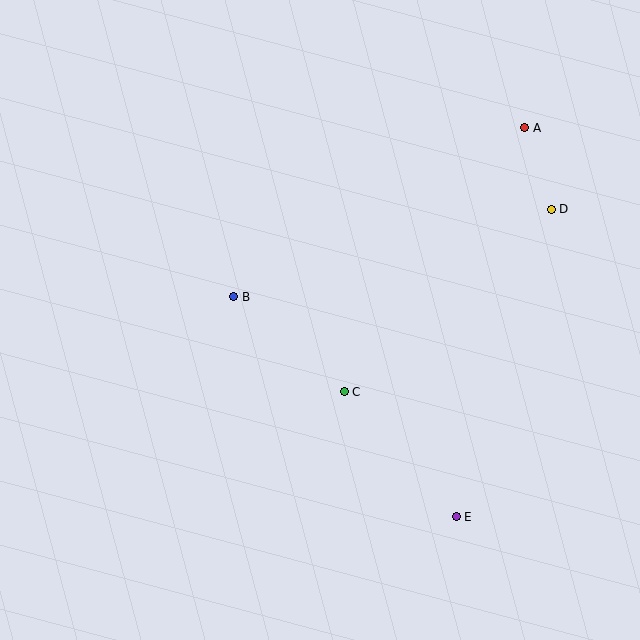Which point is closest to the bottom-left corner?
Point B is closest to the bottom-left corner.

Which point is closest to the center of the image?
Point C at (344, 392) is closest to the center.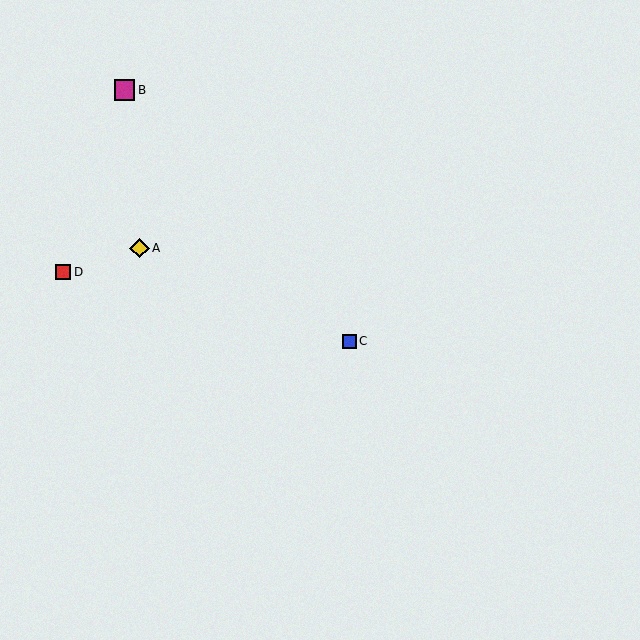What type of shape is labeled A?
Shape A is a yellow diamond.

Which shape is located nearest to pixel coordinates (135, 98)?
The magenta square (labeled B) at (125, 90) is nearest to that location.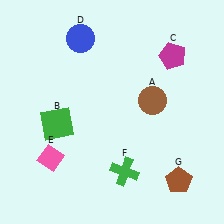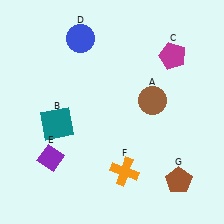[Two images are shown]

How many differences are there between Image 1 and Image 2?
There are 3 differences between the two images.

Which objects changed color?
B changed from green to teal. E changed from pink to purple. F changed from green to orange.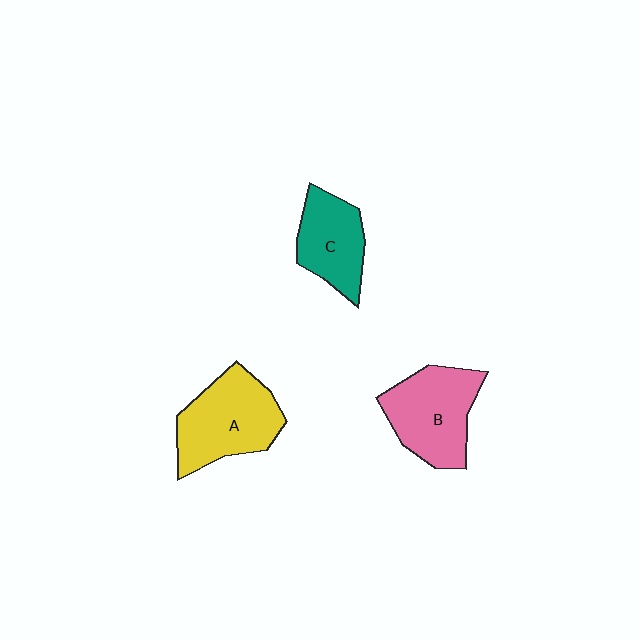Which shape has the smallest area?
Shape C (teal).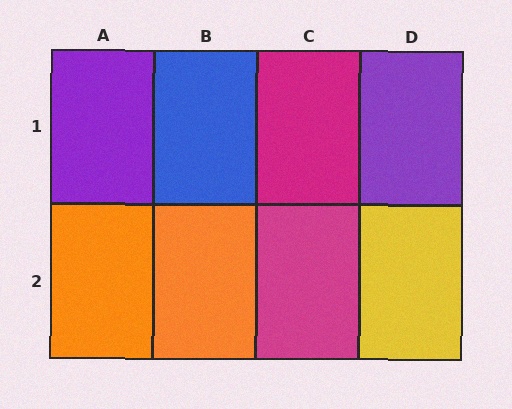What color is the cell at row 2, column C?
Magenta.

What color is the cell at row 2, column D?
Yellow.